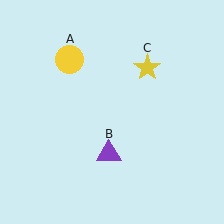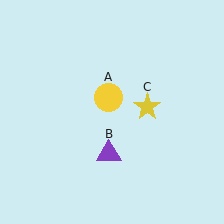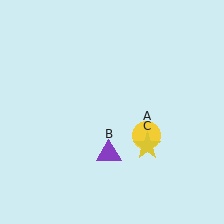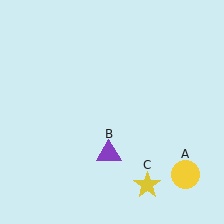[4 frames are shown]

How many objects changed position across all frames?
2 objects changed position: yellow circle (object A), yellow star (object C).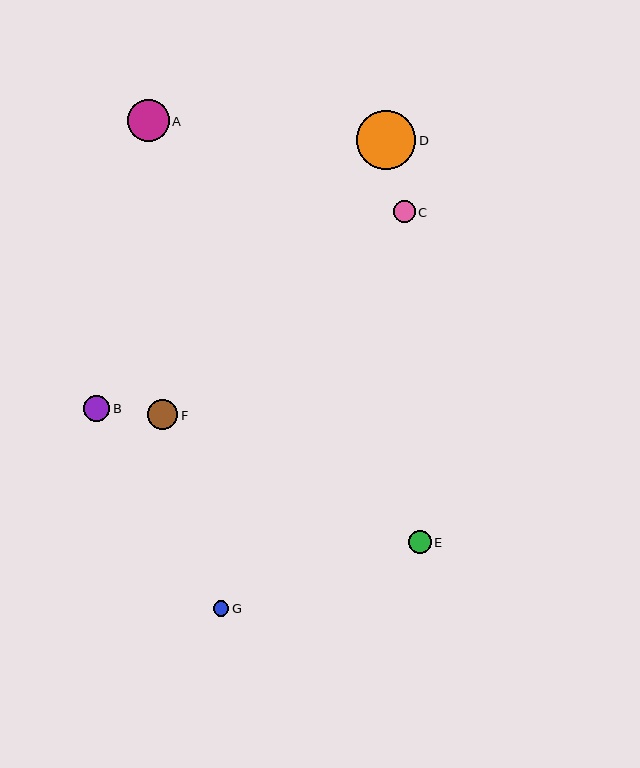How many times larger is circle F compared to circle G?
Circle F is approximately 1.9 times the size of circle G.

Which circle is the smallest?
Circle G is the smallest with a size of approximately 15 pixels.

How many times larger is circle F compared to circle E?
Circle F is approximately 1.3 times the size of circle E.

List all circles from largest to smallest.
From largest to smallest: D, A, F, B, E, C, G.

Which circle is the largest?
Circle D is the largest with a size of approximately 59 pixels.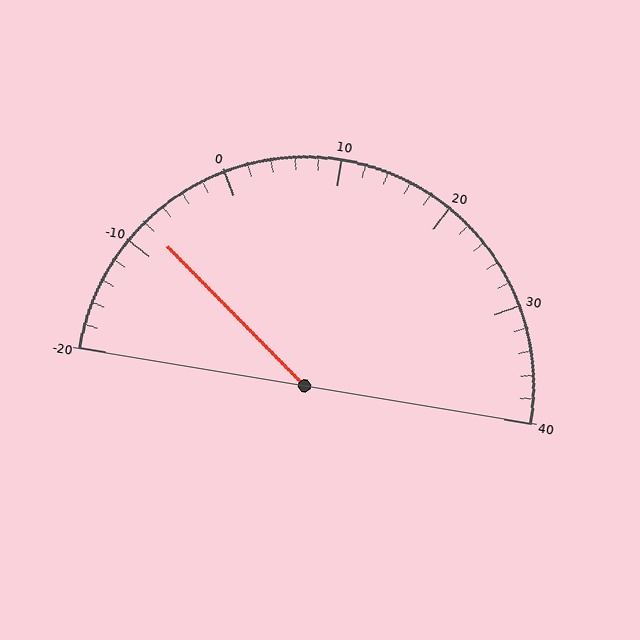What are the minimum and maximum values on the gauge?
The gauge ranges from -20 to 40.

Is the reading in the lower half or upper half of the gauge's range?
The reading is in the lower half of the range (-20 to 40).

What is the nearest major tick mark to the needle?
The nearest major tick mark is -10.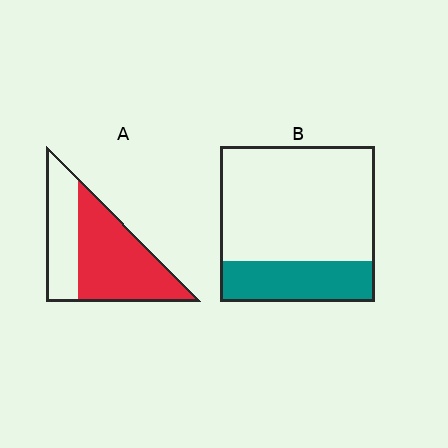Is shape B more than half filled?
No.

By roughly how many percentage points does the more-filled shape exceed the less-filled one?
By roughly 35 percentage points (A over B).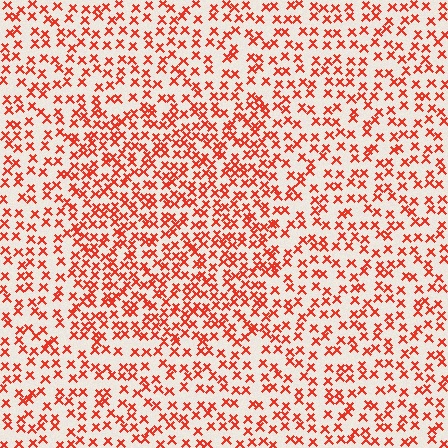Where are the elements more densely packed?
The elements are more densely packed inside the rectangle boundary.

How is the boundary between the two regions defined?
The boundary is defined by a change in element density (approximately 1.6x ratio). All elements are the same color, size, and shape.